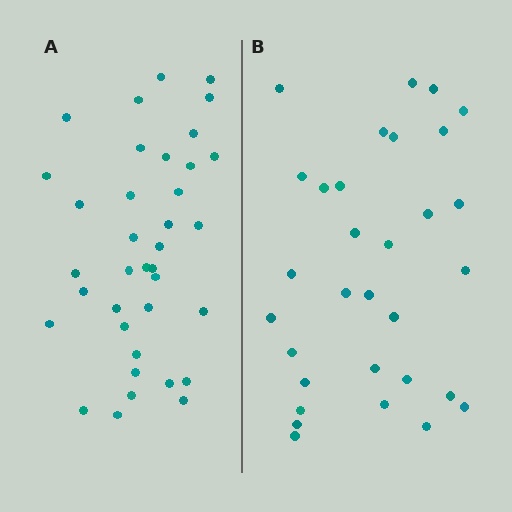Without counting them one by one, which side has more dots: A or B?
Region A (the left region) has more dots.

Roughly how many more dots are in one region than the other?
Region A has about 6 more dots than region B.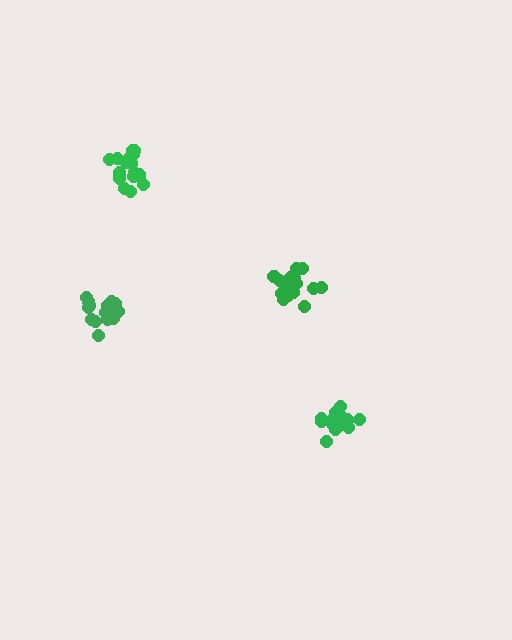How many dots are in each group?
Group 1: 18 dots, Group 2: 18 dots, Group 3: 16 dots, Group 4: 18 dots (70 total).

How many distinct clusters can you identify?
There are 4 distinct clusters.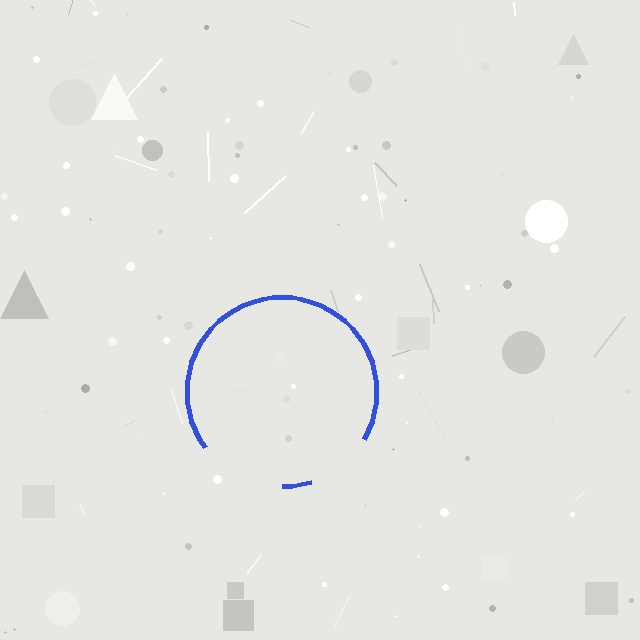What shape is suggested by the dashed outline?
The dashed outline suggests a circle.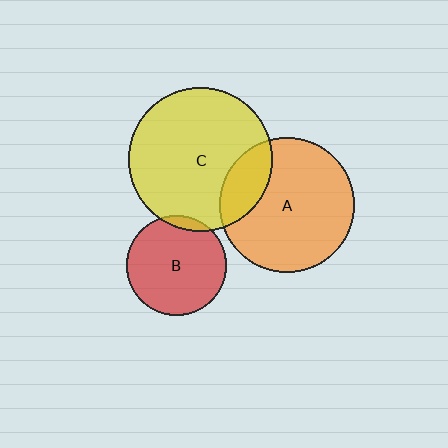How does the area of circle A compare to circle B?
Approximately 1.8 times.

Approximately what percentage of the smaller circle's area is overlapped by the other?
Approximately 5%.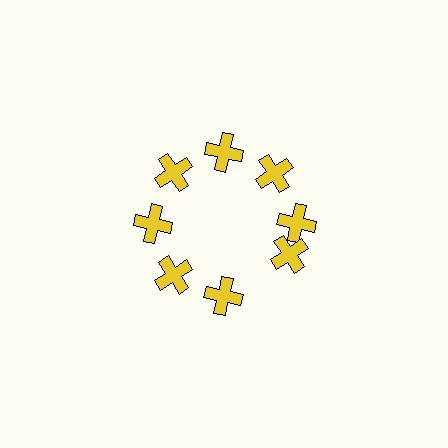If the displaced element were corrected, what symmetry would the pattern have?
It would have 8-fold rotational symmetry — the pattern would map onto itself every 45 degrees.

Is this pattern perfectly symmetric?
No. The 8 yellow crosses are arranged in a ring, but one element near the 4 o'clock position is rotated out of alignment along the ring, breaking the 8-fold rotational symmetry.